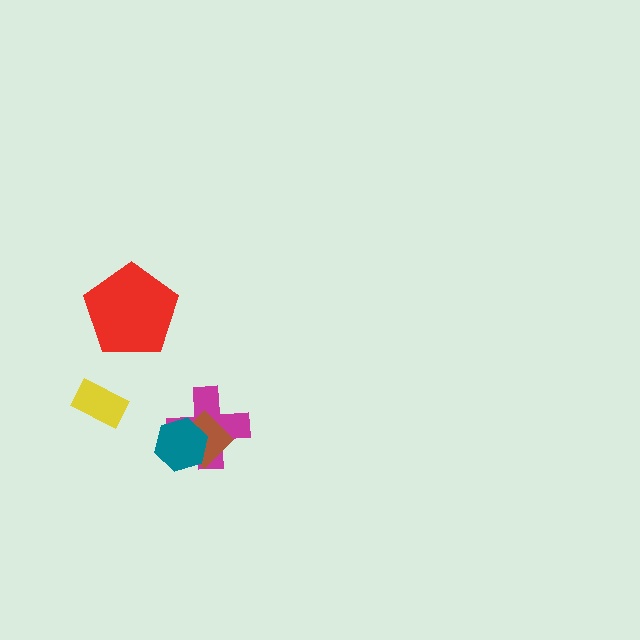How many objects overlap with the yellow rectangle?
0 objects overlap with the yellow rectangle.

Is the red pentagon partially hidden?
No, no other shape covers it.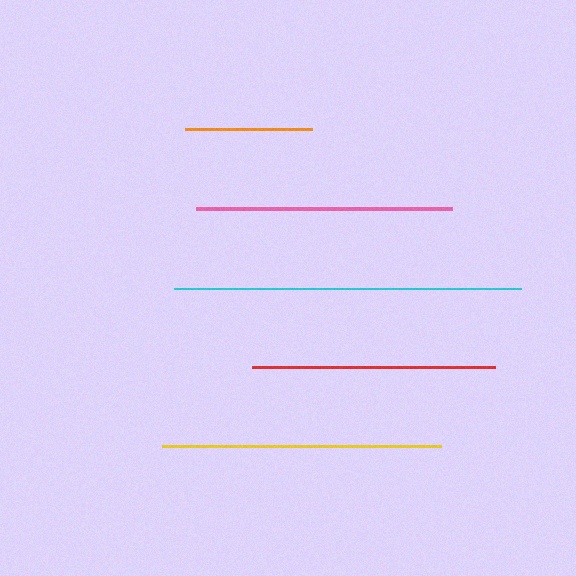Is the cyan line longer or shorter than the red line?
The cyan line is longer than the red line.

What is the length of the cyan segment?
The cyan segment is approximately 347 pixels long.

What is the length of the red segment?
The red segment is approximately 243 pixels long.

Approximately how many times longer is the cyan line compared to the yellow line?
The cyan line is approximately 1.2 times the length of the yellow line.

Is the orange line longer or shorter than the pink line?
The pink line is longer than the orange line.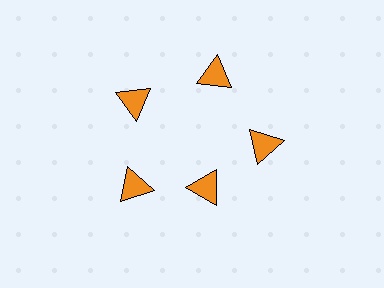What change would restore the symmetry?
The symmetry would be restored by moving it outward, back onto the ring so that all 5 triangles sit at equal angles and equal distance from the center.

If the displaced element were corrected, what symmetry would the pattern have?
It would have 5-fold rotational symmetry — the pattern would map onto itself every 72 degrees.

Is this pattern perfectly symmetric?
No. The 5 orange triangles are arranged in a ring, but one element near the 5 o'clock position is pulled inward toward the center, breaking the 5-fold rotational symmetry.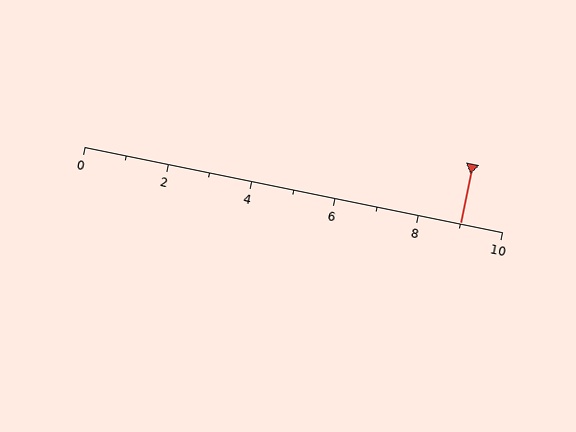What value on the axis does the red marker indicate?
The marker indicates approximately 9.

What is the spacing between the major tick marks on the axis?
The major ticks are spaced 2 apart.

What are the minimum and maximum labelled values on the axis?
The axis runs from 0 to 10.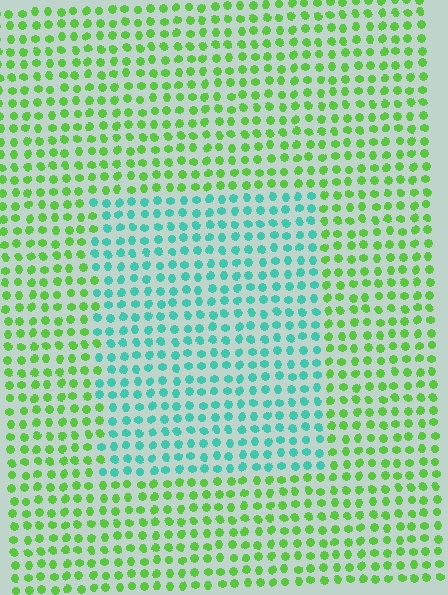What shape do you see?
I see a rectangle.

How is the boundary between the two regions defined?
The boundary is defined purely by a slight shift in hue (about 60 degrees). Spacing, size, and orientation are identical on both sides.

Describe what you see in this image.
The image is filled with small lime elements in a uniform arrangement. A rectangle-shaped region is visible where the elements are tinted to a slightly different hue, forming a subtle color boundary.